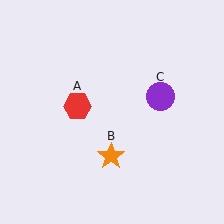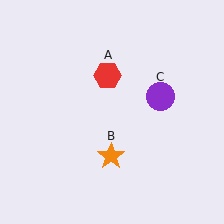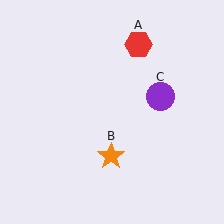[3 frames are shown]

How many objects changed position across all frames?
1 object changed position: red hexagon (object A).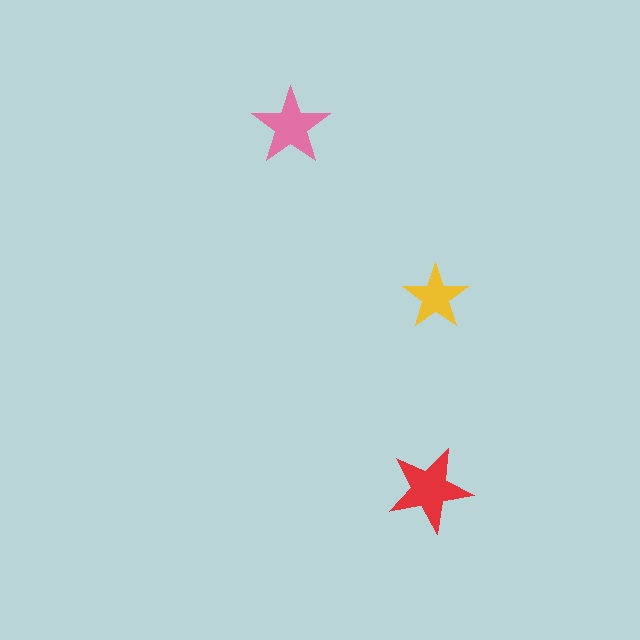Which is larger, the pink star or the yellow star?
The pink one.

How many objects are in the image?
There are 3 objects in the image.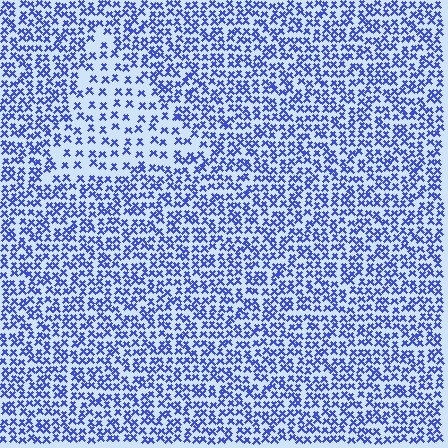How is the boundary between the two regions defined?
The boundary is defined by a change in element density (approximately 2.0x ratio). All elements are the same color, size, and shape.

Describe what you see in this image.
The image contains small blue elements arranged at two different densities. A triangle-shaped region is visible where the elements are less densely packed than the surrounding area.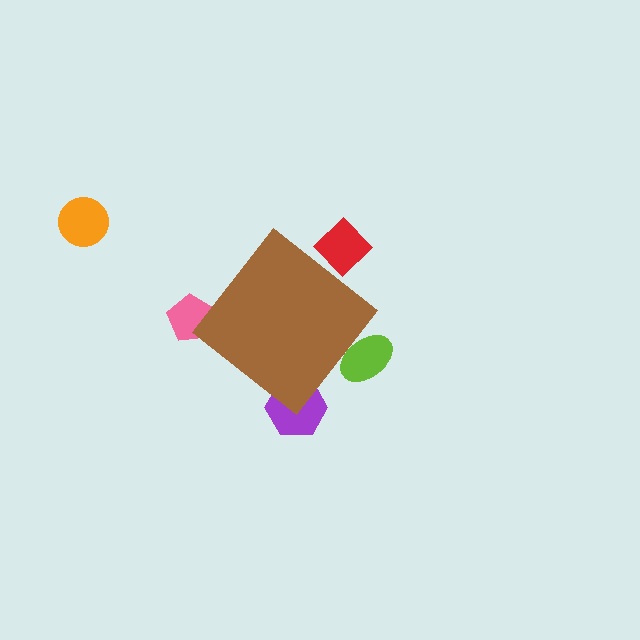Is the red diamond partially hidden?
Yes, the red diamond is partially hidden behind the brown diamond.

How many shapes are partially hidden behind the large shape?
4 shapes are partially hidden.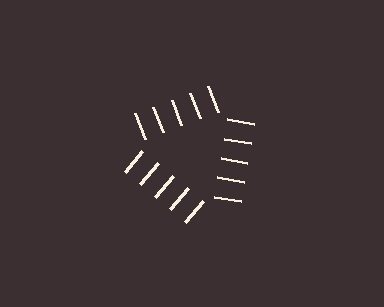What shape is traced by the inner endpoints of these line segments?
An illusory triangle — the line segments terminate on its edges but no continuous stroke is drawn.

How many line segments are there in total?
15 — 5 along each of the 3 edges.